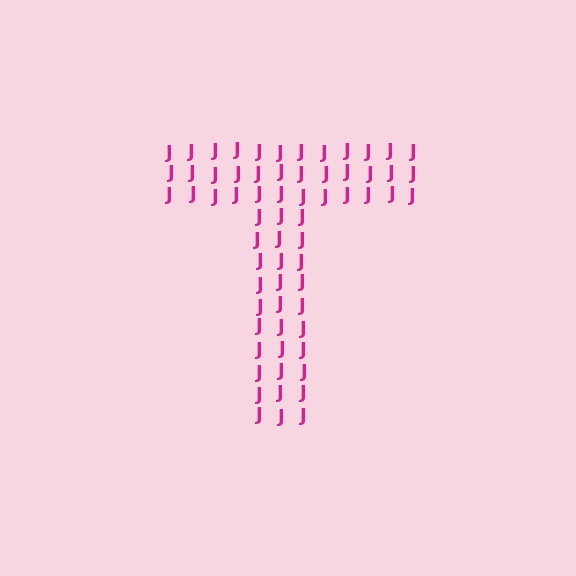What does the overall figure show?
The overall figure shows the letter T.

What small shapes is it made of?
It is made of small letter J's.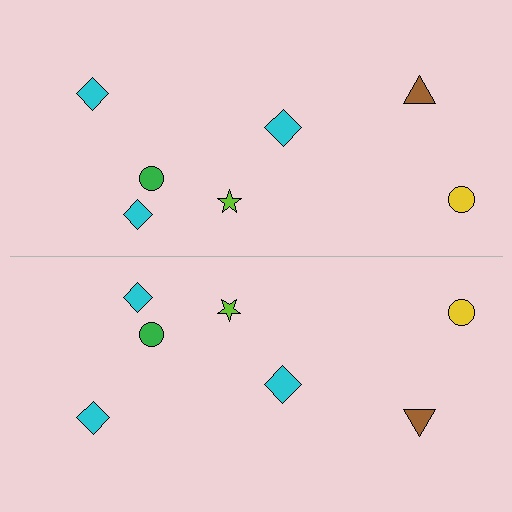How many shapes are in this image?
There are 14 shapes in this image.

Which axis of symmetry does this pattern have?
The pattern has a horizontal axis of symmetry running through the center of the image.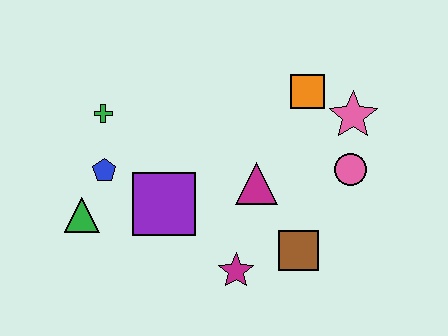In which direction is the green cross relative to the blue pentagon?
The green cross is above the blue pentagon.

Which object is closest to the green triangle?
The blue pentagon is closest to the green triangle.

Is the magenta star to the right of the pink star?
No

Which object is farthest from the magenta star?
The green cross is farthest from the magenta star.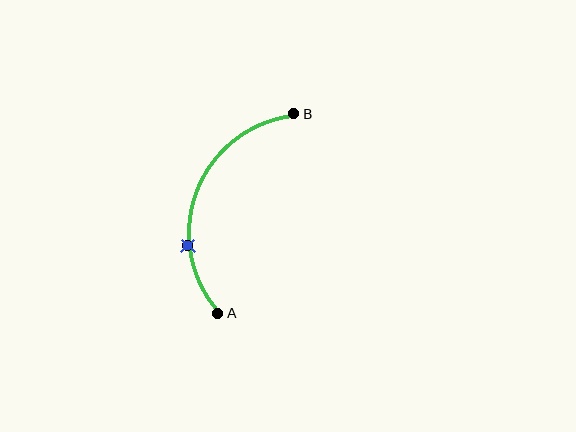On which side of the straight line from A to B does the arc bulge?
The arc bulges to the left of the straight line connecting A and B.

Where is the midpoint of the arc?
The arc midpoint is the point on the curve farthest from the straight line joining A and B. It sits to the left of that line.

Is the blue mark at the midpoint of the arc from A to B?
No. The blue mark lies on the arc but is closer to endpoint A. The arc midpoint would be at the point on the curve equidistant along the arc from both A and B.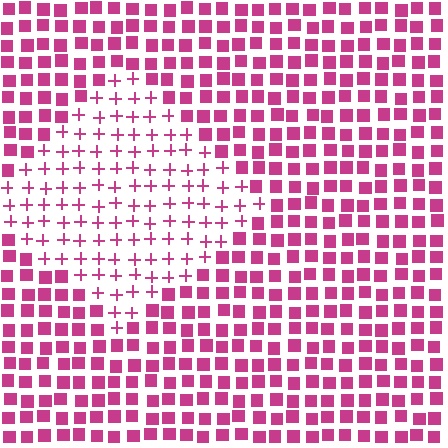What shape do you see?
I see a diamond.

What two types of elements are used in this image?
The image uses plus signs inside the diamond region and squares outside it.